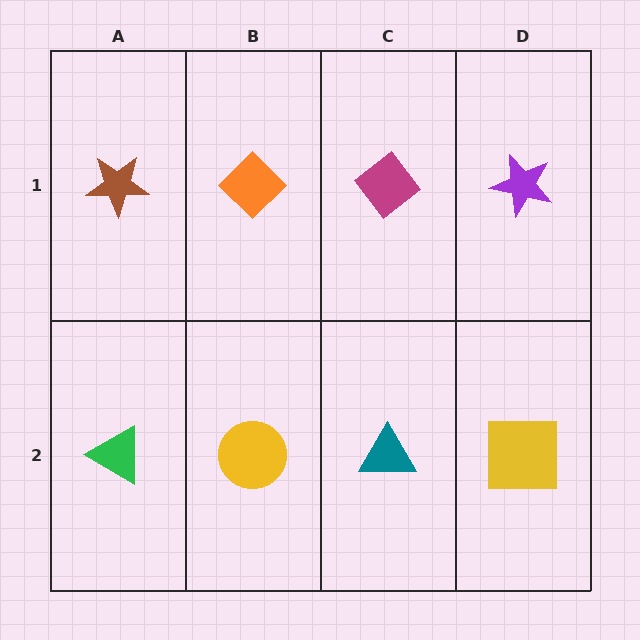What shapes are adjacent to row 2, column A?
A brown star (row 1, column A), a yellow circle (row 2, column B).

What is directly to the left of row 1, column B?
A brown star.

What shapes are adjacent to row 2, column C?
A magenta diamond (row 1, column C), a yellow circle (row 2, column B), a yellow square (row 2, column D).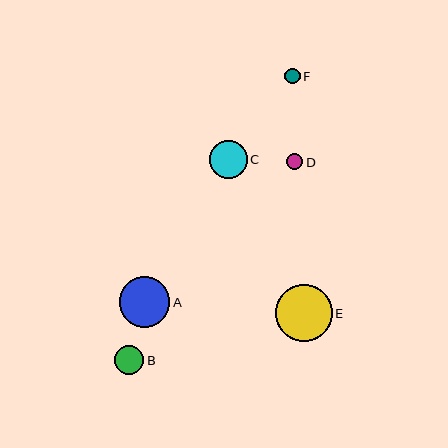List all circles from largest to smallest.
From largest to smallest: E, A, C, B, D, F.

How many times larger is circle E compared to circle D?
Circle E is approximately 3.4 times the size of circle D.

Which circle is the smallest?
Circle F is the smallest with a size of approximately 16 pixels.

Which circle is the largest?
Circle E is the largest with a size of approximately 57 pixels.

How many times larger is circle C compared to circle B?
Circle C is approximately 1.3 times the size of circle B.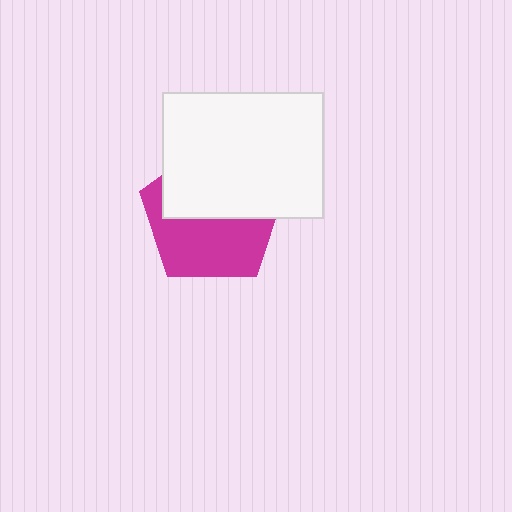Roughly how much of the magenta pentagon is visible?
About half of it is visible (roughly 50%).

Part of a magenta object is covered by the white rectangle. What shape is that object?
It is a pentagon.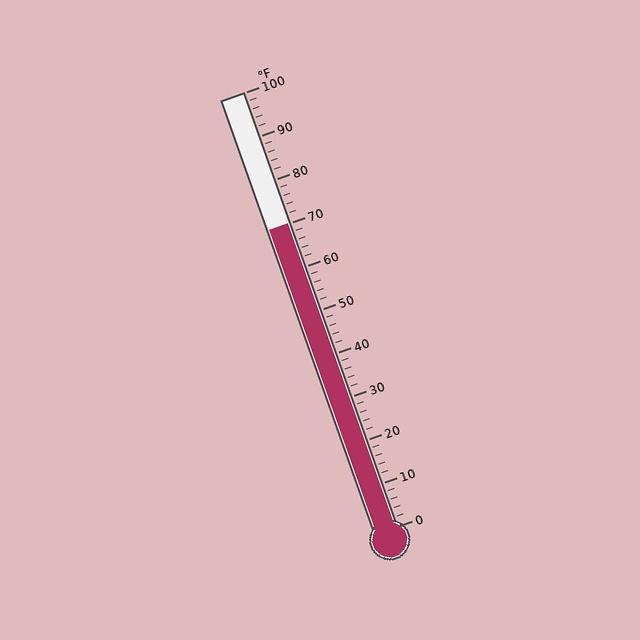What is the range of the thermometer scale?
The thermometer scale ranges from 0°F to 100°F.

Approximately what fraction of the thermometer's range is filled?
The thermometer is filled to approximately 70% of its range.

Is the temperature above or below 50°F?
The temperature is above 50°F.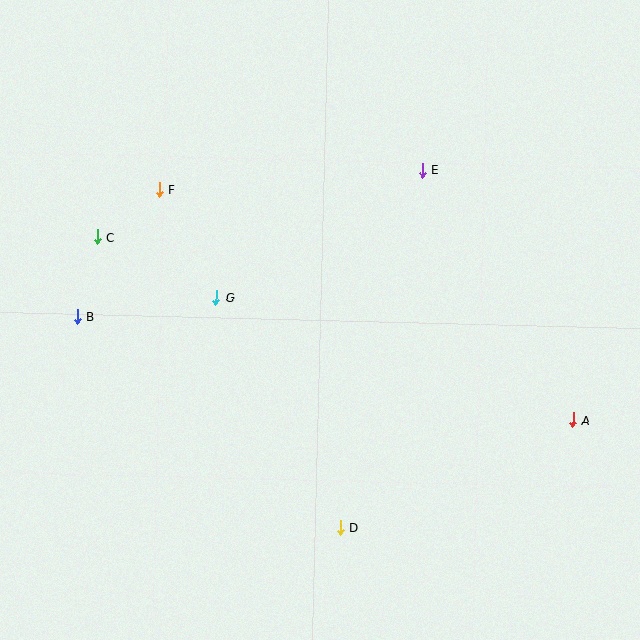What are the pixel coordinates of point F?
Point F is at (160, 189).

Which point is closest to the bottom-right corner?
Point A is closest to the bottom-right corner.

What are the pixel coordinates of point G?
Point G is at (216, 298).